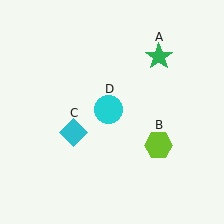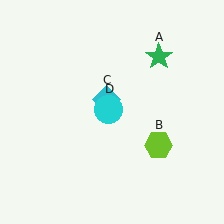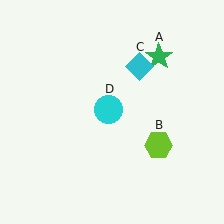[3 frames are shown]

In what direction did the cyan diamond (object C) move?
The cyan diamond (object C) moved up and to the right.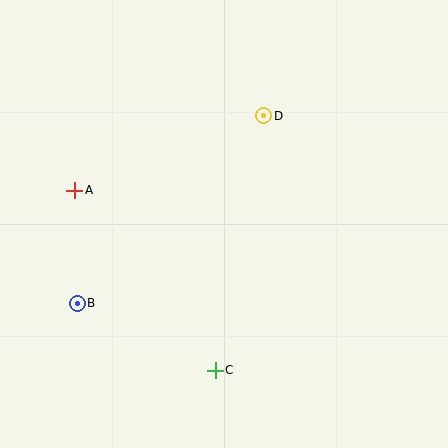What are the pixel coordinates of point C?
Point C is at (215, 370).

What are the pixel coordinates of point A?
Point A is at (75, 191).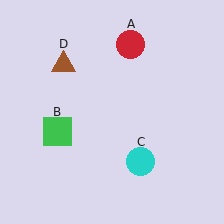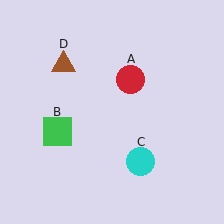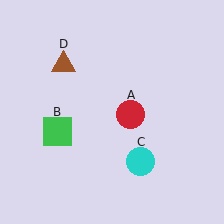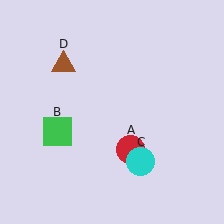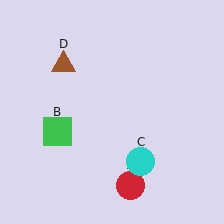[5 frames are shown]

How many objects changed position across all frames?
1 object changed position: red circle (object A).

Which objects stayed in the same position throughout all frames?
Green square (object B) and cyan circle (object C) and brown triangle (object D) remained stationary.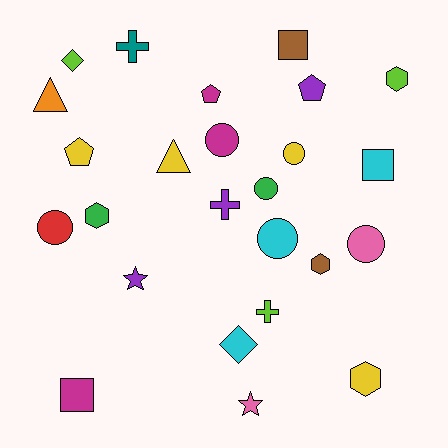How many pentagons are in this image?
There are 3 pentagons.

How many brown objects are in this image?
There are 2 brown objects.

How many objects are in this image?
There are 25 objects.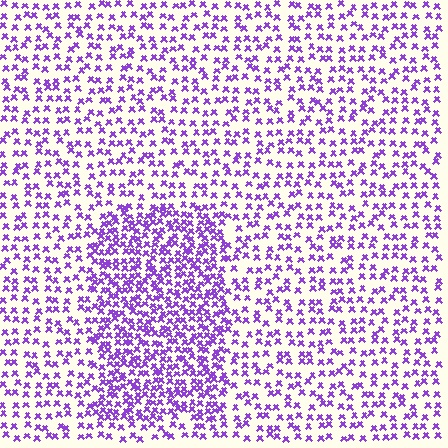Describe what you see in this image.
The image contains small purple elements arranged at two different densities. A rectangle-shaped region is visible where the elements are more densely packed than the surrounding area.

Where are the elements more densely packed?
The elements are more densely packed inside the rectangle boundary.